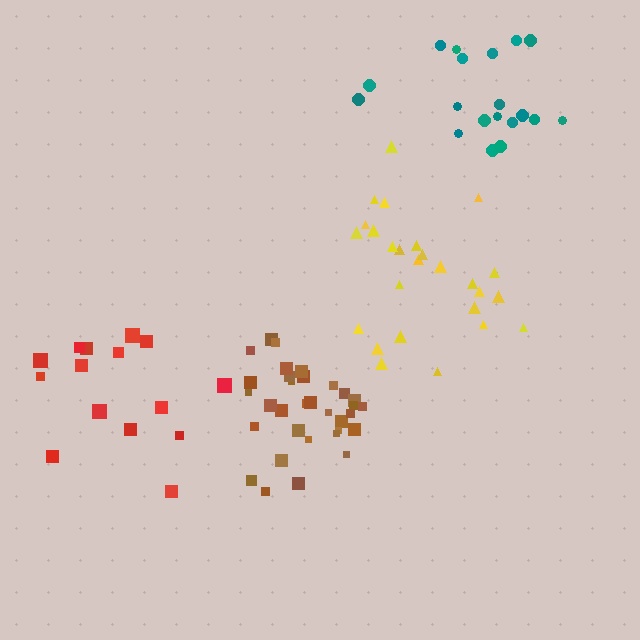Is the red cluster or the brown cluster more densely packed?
Brown.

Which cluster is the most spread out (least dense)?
Red.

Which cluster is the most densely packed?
Brown.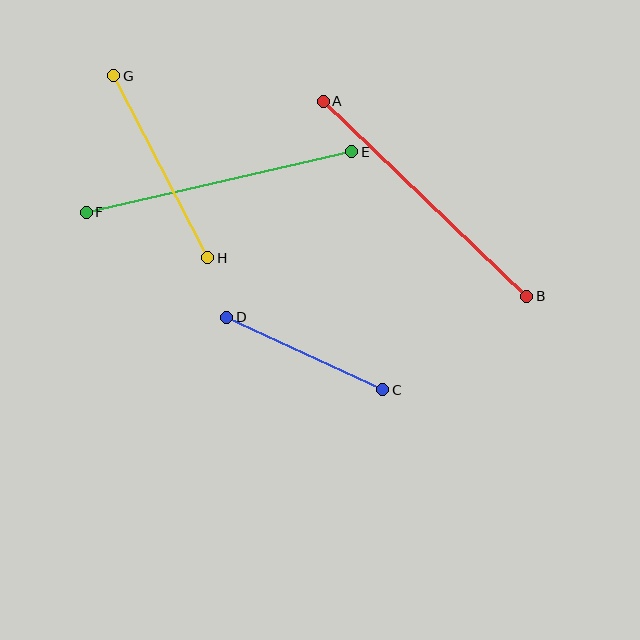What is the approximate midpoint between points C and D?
The midpoint is at approximately (305, 354) pixels.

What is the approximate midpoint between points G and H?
The midpoint is at approximately (161, 167) pixels.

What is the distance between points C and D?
The distance is approximately 172 pixels.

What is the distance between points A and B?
The distance is approximately 282 pixels.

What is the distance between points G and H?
The distance is approximately 205 pixels.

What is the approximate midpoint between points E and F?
The midpoint is at approximately (219, 182) pixels.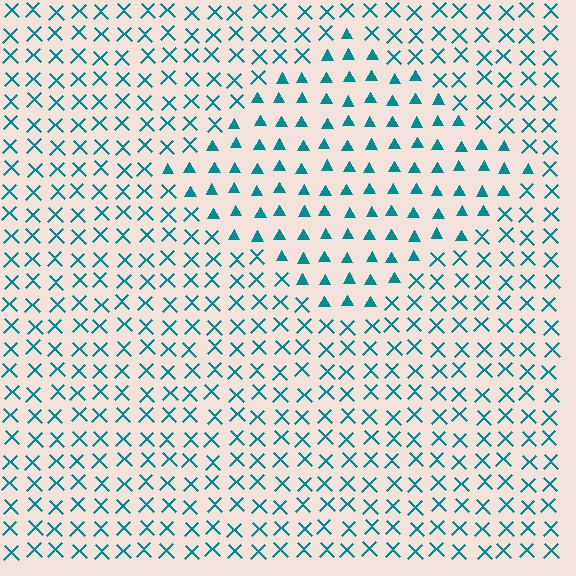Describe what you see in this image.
The image is filled with small teal elements arranged in a uniform grid. A diamond-shaped region contains triangles, while the surrounding area contains X marks. The boundary is defined purely by the change in element shape.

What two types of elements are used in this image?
The image uses triangles inside the diamond region and X marks outside it.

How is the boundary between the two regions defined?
The boundary is defined by a change in element shape: triangles inside vs. X marks outside. All elements share the same color and spacing.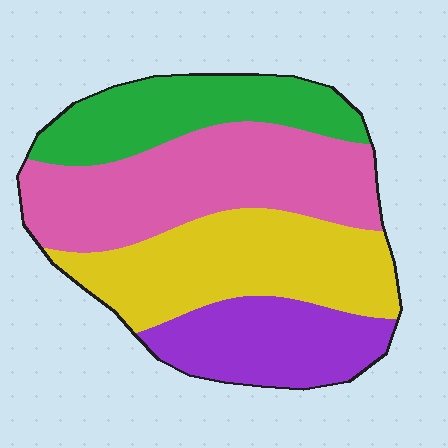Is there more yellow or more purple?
Yellow.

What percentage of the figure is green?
Green covers about 20% of the figure.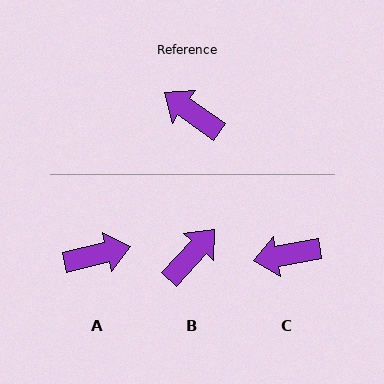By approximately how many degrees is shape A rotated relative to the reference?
Approximately 131 degrees clockwise.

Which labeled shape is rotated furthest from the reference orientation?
A, about 131 degrees away.